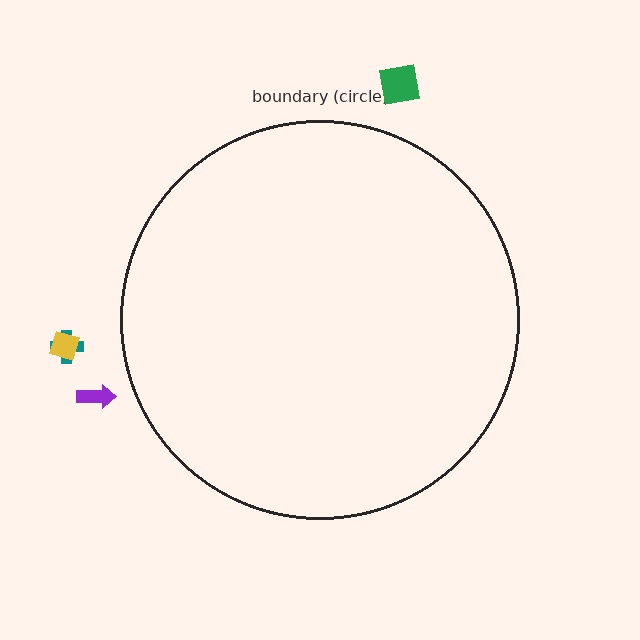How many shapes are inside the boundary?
0 inside, 4 outside.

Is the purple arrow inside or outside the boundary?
Outside.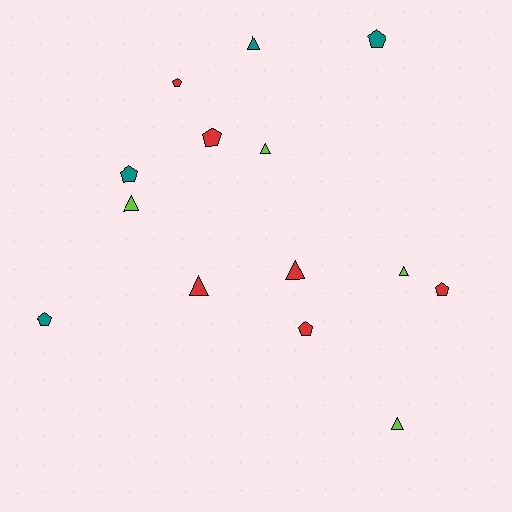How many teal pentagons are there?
There are 3 teal pentagons.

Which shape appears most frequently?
Pentagon, with 7 objects.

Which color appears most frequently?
Red, with 6 objects.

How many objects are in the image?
There are 14 objects.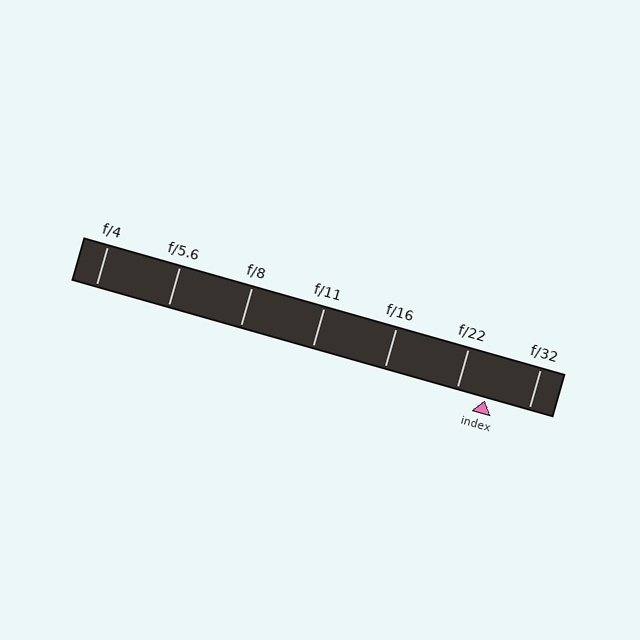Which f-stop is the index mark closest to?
The index mark is closest to f/22.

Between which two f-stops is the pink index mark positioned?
The index mark is between f/22 and f/32.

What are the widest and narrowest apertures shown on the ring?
The widest aperture shown is f/4 and the narrowest is f/32.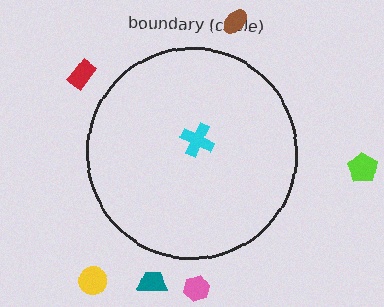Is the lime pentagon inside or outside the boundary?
Outside.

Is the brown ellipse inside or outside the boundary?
Outside.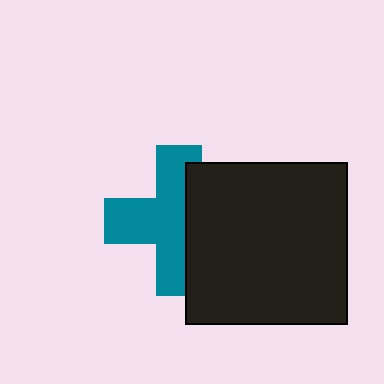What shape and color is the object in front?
The object in front is a black square.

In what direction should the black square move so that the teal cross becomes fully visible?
The black square should move right. That is the shortest direction to clear the overlap and leave the teal cross fully visible.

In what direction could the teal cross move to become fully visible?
The teal cross could move left. That would shift it out from behind the black square entirely.